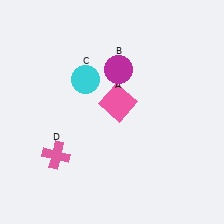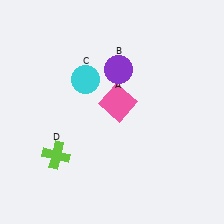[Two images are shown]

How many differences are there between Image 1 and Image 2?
There are 2 differences between the two images.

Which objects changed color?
B changed from magenta to purple. D changed from pink to lime.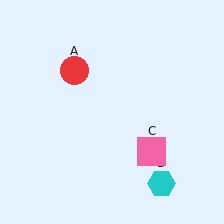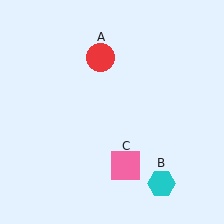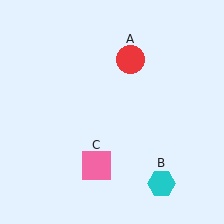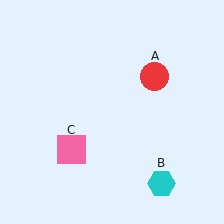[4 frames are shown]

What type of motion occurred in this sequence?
The red circle (object A), pink square (object C) rotated clockwise around the center of the scene.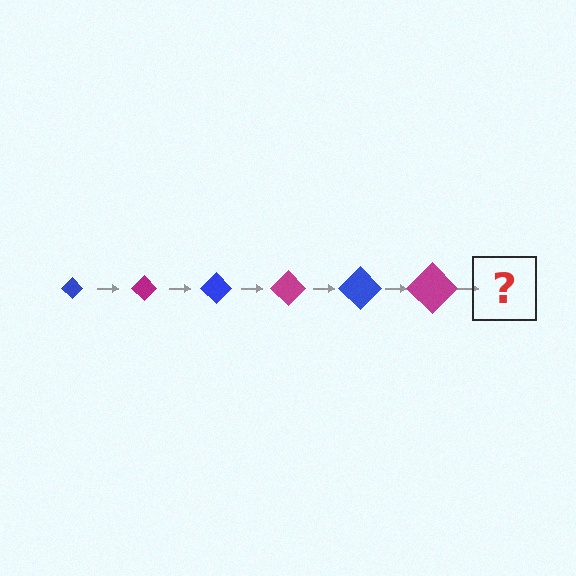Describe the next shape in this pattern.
It should be a blue diamond, larger than the previous one.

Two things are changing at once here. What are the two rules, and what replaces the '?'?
The two rules are that the diamond grows larger each step and the color cycles through blue and magenta. The '?' should be a blue diamond, larger than the previous one.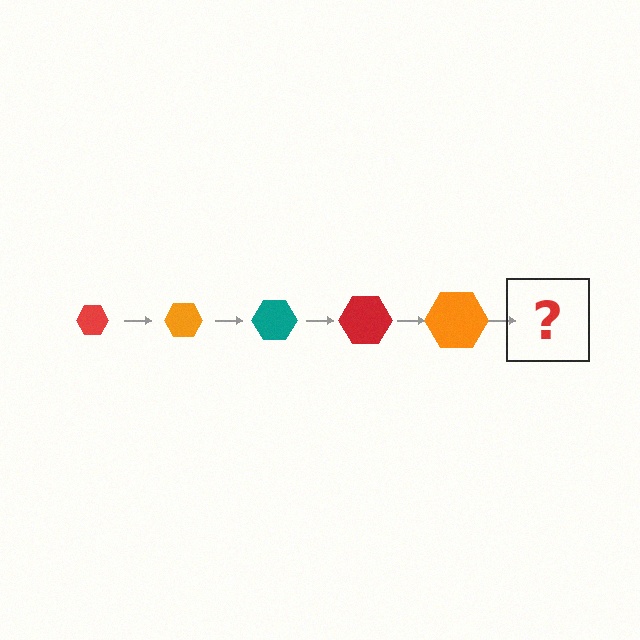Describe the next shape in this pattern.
It should be a teal hexagon, larger than the previous one.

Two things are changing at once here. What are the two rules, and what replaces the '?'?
The two rules are that the hexagon grows larger each step and the color cycles through red, orange, and teal. The '?' should be a teal hexagon, larger than the previous one.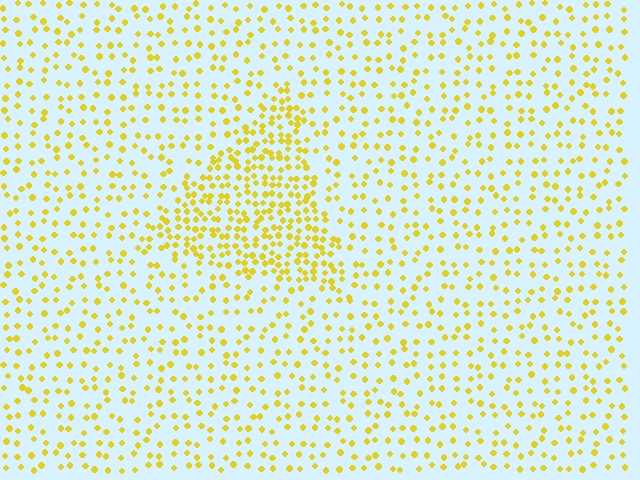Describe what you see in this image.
The image contains small yellow elements arranged at two different densities. A triangle-shaped region is visible where the elements are more densely packed than the surrounding area.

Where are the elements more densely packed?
The elements are more densely packed inside the triangle boundary.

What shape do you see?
I see a triangle.